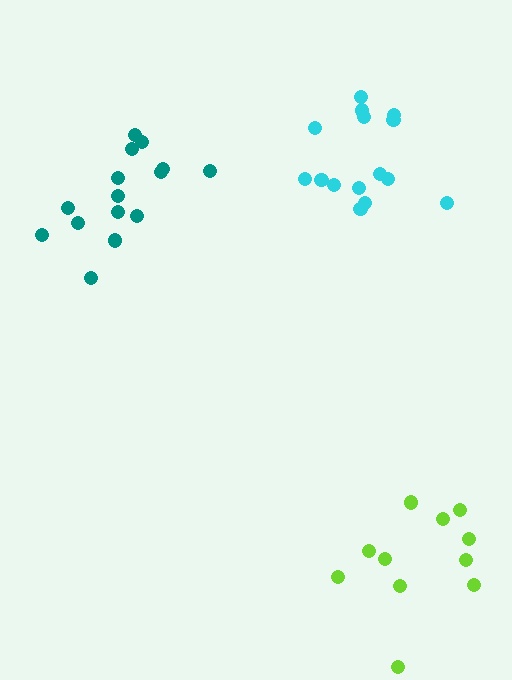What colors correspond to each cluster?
The clusters are colored: cyan, lime, teal.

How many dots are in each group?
Group 1: 15 dots, Group 2: 11 dots, Group 3: 15 dots (41 total).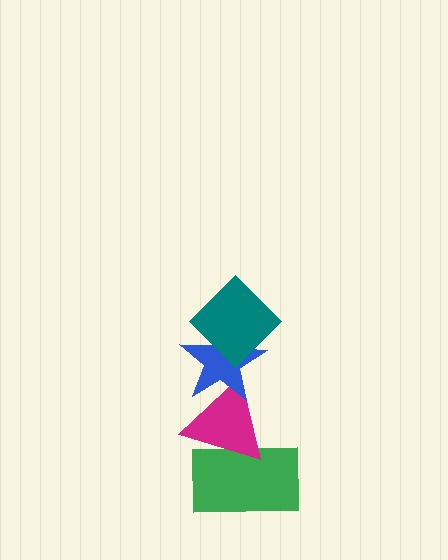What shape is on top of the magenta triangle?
The blue star is on top of the magenta triangle.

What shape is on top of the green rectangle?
The magenta triangle is on top of the green rectangle.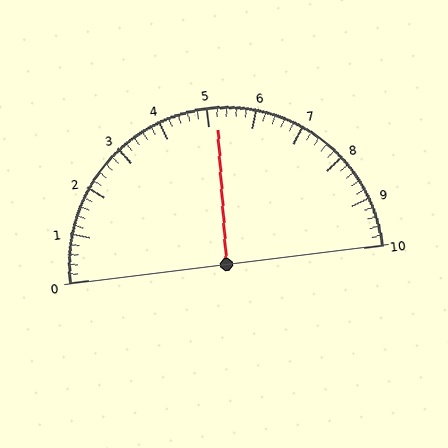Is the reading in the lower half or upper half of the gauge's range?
The reading is in the upper half of the range (0 to 10).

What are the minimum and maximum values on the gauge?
The gauge ranges from 0 to 10.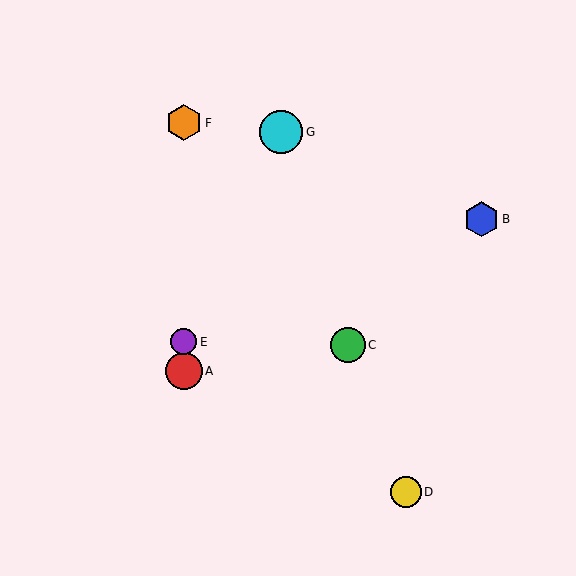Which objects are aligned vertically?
Objects A, E, F are aligned vertically.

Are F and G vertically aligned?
No, F is at x≈184 and G is at x≈281.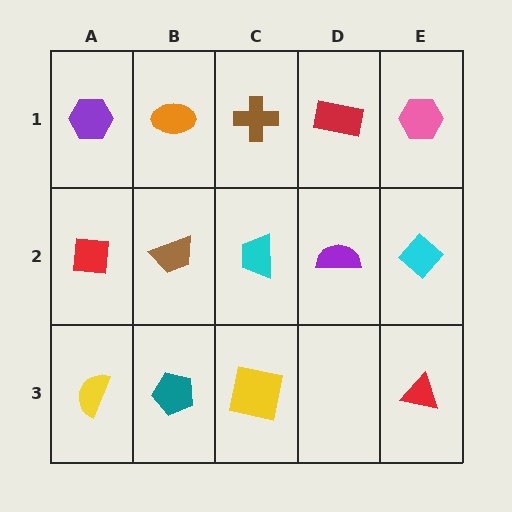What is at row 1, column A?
A purple hexagon.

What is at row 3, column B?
A teal pentagon.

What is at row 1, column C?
A brown cross.